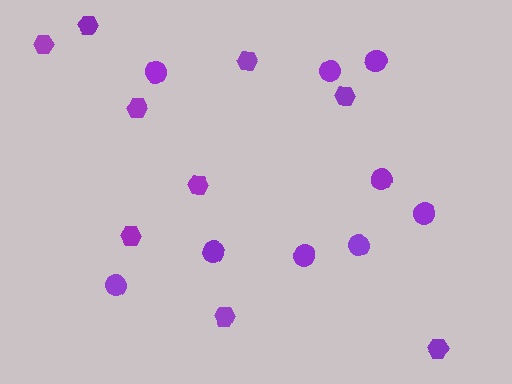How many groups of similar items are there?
There are 2 groups: one group of hexagons (9) and one group of circles (9).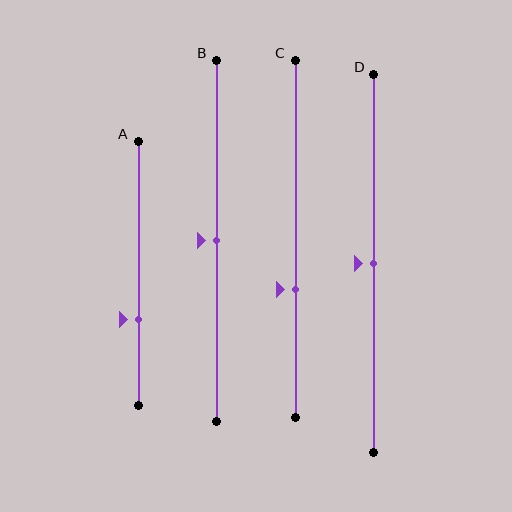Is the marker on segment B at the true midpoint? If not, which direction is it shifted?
Yes, the marker on segment B is at the true midpoint.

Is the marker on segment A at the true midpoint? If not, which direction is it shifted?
No, the marker on segment A is shifted downward by about 17% of the segment length.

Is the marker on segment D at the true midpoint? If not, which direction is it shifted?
Yes, the marker on segment D is at the true midpoint.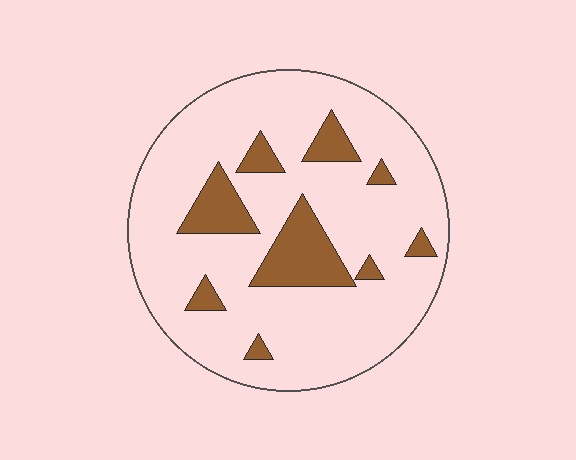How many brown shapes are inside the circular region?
9.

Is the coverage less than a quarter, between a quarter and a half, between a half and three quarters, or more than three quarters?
Less than a quarter.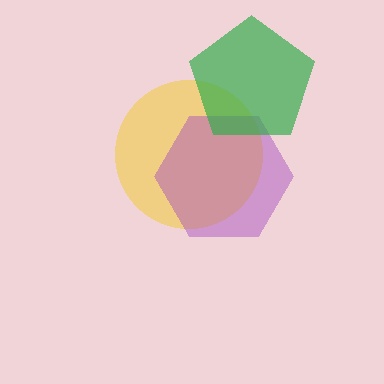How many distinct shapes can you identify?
There are 3 distinct shapes: a yellow circle, a purple hexagon, a green pentagon.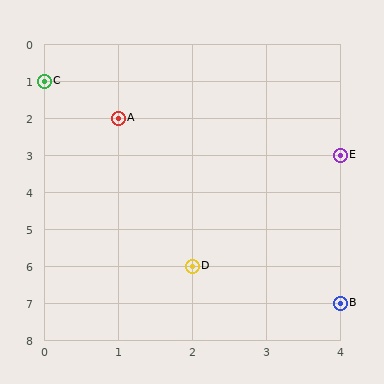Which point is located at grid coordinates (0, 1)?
Point C is at (0, 1).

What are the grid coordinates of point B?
Point B is at grid coordinates (4, 7).